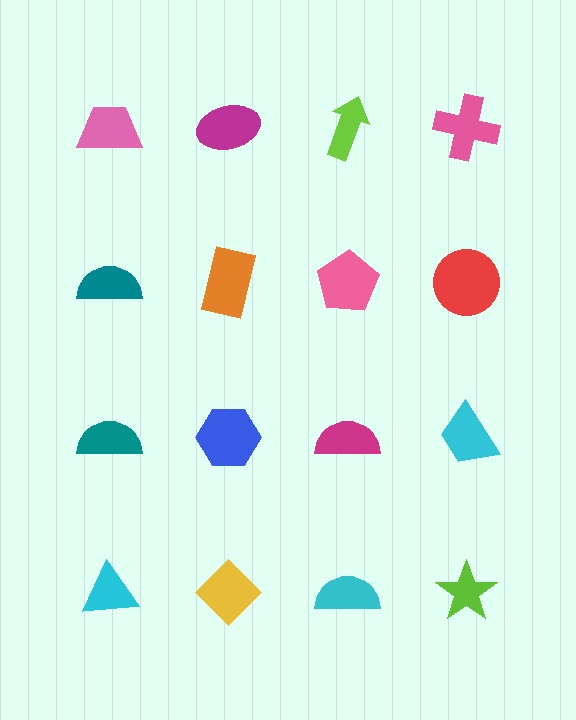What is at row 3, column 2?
A blue hexagon.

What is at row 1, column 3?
A lime arrow.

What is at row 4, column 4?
A lime star.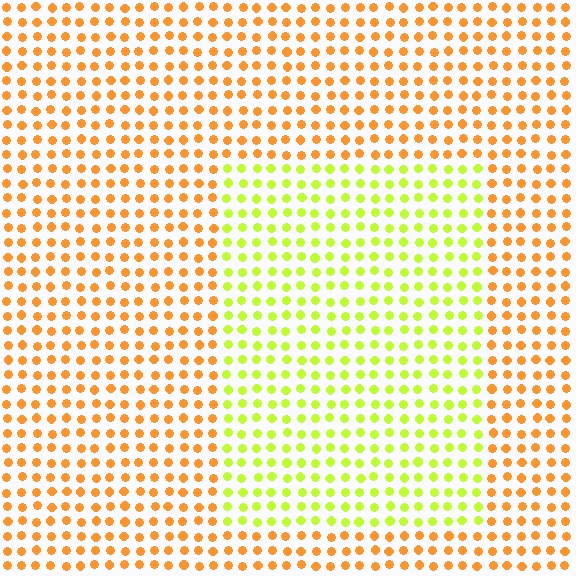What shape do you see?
I see a rectangle.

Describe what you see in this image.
The image is filled with small orange elements in a uniform arrangement. A rectangle-shaped region is visible where the elements are tinted to a slightly different hue, forming a subtle color boundary.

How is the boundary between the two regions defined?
The boundary is defined purely by a slight shift in hue (about 49 degrees). Spacing, size, and orientation are identical on both sides.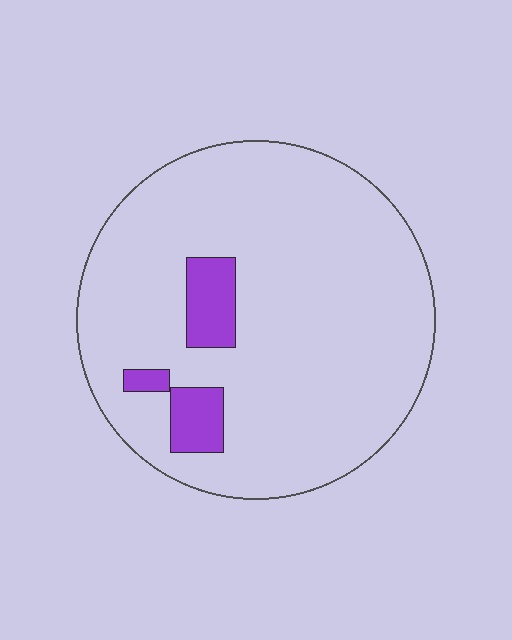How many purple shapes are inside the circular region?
3.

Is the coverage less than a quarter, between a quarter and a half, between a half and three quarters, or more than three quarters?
Less than a quarter.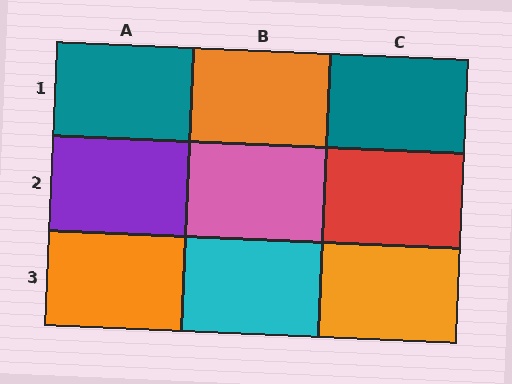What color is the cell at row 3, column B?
Cyan.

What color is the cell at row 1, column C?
Teal.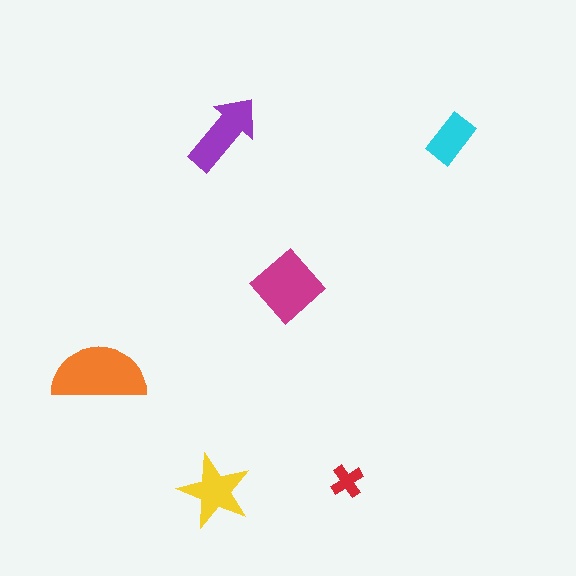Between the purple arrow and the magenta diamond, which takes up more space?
The magenta diamond.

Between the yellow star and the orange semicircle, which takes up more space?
The orange semicircle.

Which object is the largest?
The orange semicircle.